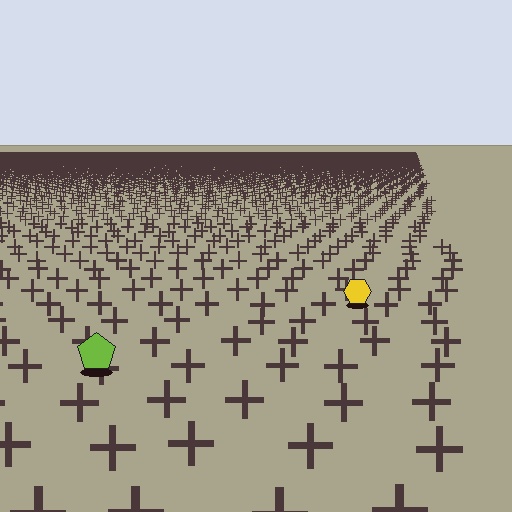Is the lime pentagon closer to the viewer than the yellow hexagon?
Yes. The lime pentagon is closer — you can tell from the texture gradient: the ground texture is coarser near it.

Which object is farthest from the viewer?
The yellow hexagon is farthest from the viewer. It appears smaller and the ground texture around it is denser.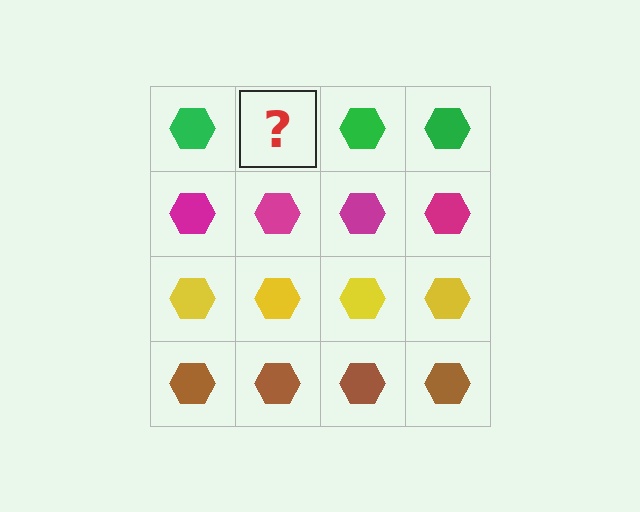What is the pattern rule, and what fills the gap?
The rule is that each row has a consistent color. The gap should be filled with a green hexagon.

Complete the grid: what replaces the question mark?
The question mark should be replaced with a green hexagon.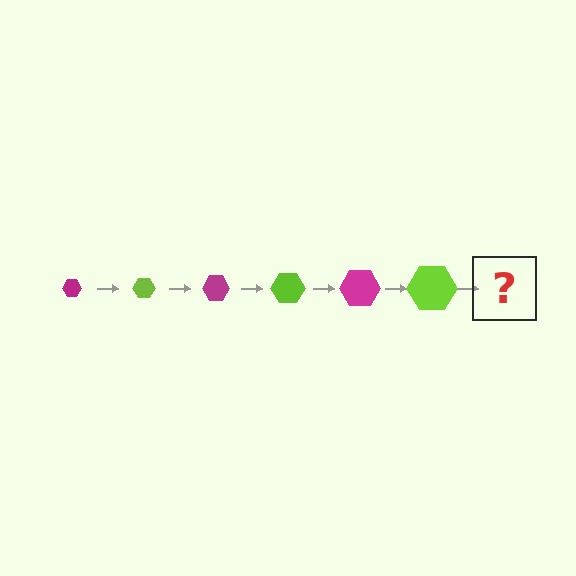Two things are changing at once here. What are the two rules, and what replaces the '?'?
The two rules are that the hexagon grows larger each step and the color cycles through magenta and lime. The '?' should be a magenta hexagon, larger than the previous one.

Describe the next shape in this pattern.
It should be a magenta hexagon, larger than the previous one.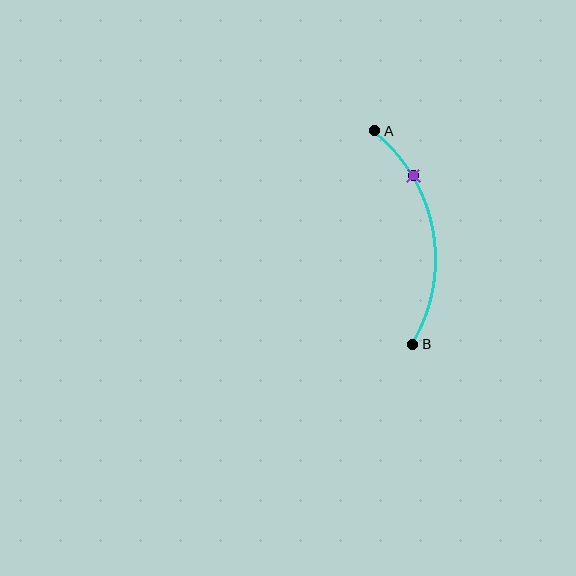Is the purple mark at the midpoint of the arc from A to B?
No. The purple mark lies on the arc but is closer to endpoint A. The arc midpoint would be at the point on the curve equidistant along the arc from both A and B.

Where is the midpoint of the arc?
The arc midpoint is the point on the curve farthest from the straight line joining A and B. It sits to the right of that line.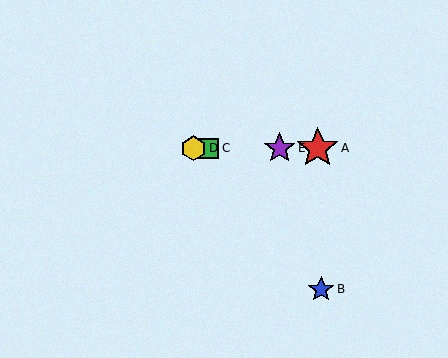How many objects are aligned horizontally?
4 objects (A, C, D, E) are aligned horizontally.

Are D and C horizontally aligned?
Yes, both are at y≈148.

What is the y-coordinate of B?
Object B is at y≈289.